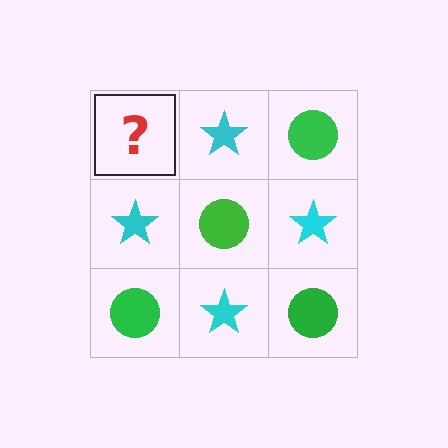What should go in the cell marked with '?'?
The missing cell should contain a green circle.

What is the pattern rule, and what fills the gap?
The rule is that it alternates green circle and cyan star in a checkerboard pattern. The gap should be filled with a green circle.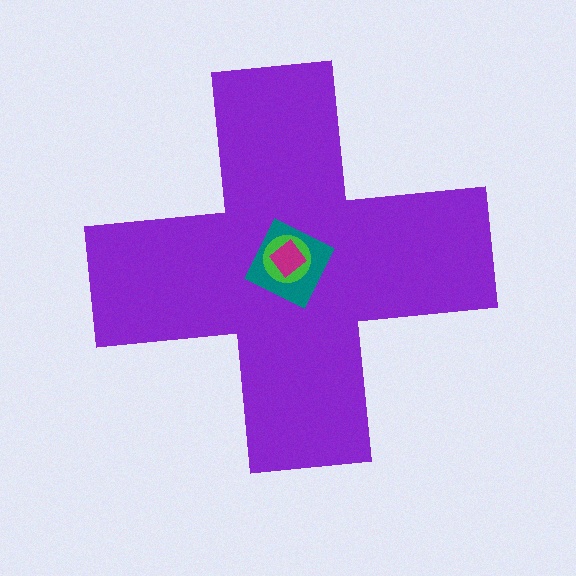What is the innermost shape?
The magenta diamond.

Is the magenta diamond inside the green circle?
Yes.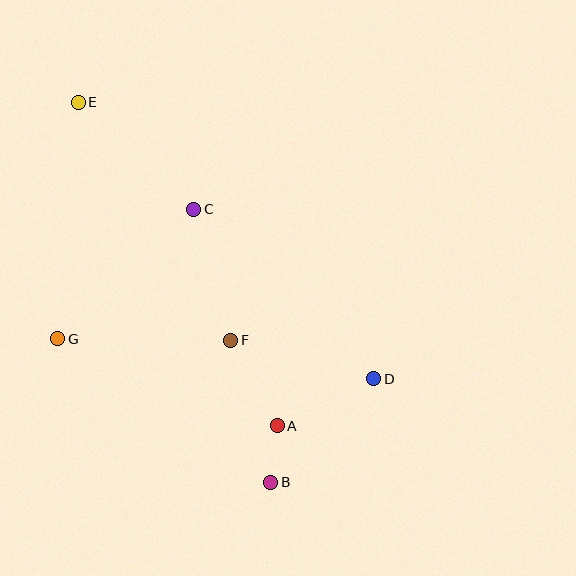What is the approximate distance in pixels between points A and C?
The distance between A and C is approximately 232 pixels.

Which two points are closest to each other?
Points A and B are closest to each other.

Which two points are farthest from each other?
Points B and E are farthest from each other.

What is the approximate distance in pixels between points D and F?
The distance between D and F is approximately 148 pixels.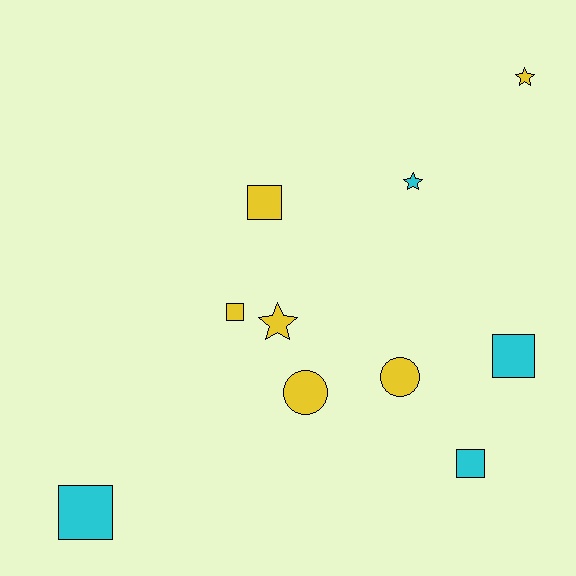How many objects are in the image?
There are 10 objects.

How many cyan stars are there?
There is 1 cyan star.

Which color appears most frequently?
Yellow, with 6 objects.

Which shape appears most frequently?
Square, with 5 objects.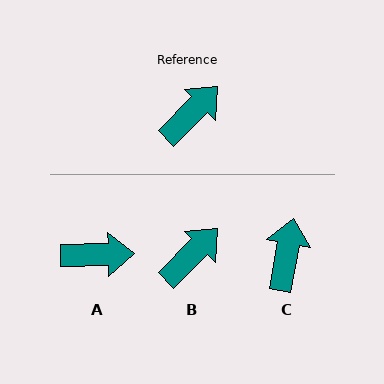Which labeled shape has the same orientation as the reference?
B.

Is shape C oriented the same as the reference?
No, it is off by about 34 degrees.